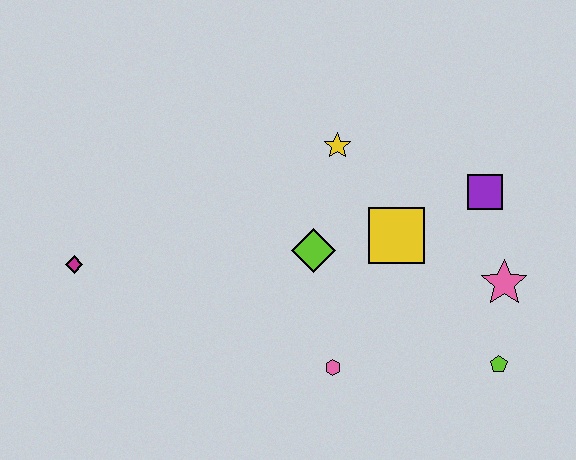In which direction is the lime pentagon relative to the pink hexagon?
The lime pentagon is to the right of the pink hexagon.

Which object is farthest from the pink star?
The magenta diamond is farthest from the pink star.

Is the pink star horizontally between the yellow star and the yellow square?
No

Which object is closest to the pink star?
The lime pentagon is closest to the pink star.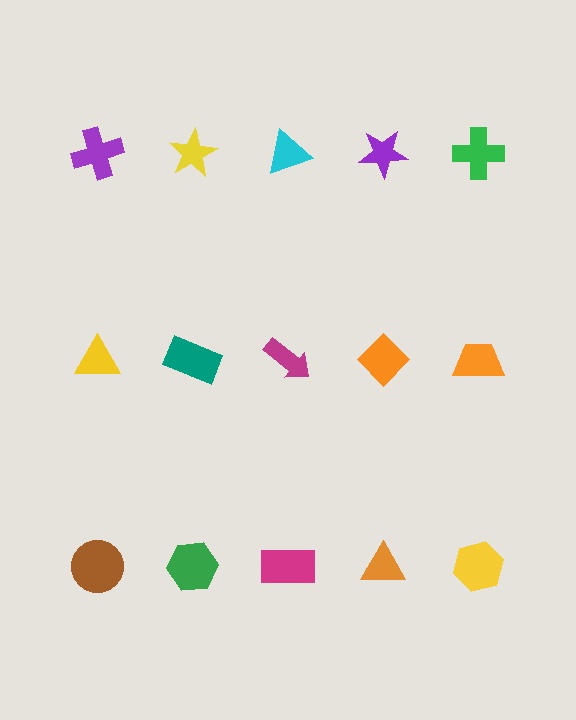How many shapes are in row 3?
5 shapes.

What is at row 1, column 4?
A purple star.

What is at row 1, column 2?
A yellow star.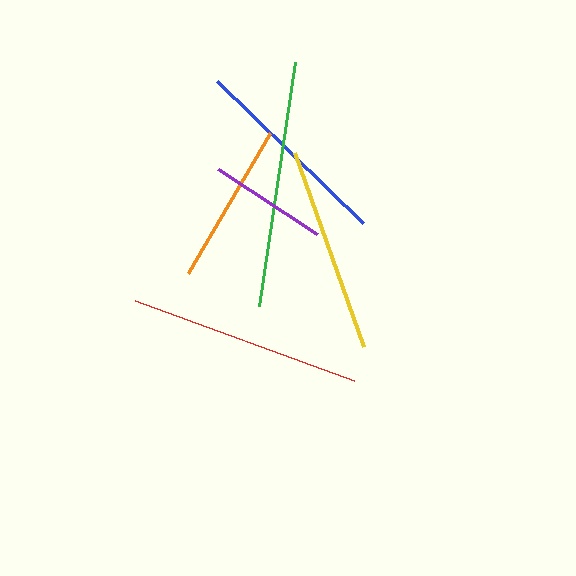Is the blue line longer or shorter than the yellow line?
The yellow line is longer than the blue line.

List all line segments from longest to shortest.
From longest to shortest: green, red, yellow, blue, orange, purple.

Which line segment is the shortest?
The purple line is the shortest at approximately 118 pixels.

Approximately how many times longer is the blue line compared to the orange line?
The blue line is approximately 1.3 times the length of the orange line.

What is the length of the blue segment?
The blue segment is approximately 203 pixels long.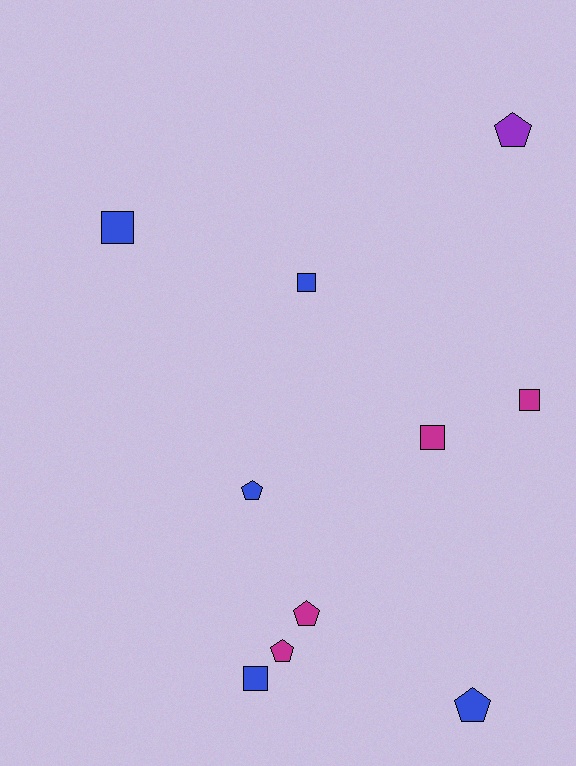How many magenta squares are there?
There are 2 magenta squares.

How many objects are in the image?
There are 10 objects.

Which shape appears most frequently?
Square, with 5 objects.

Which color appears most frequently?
Blue, with 5 objects.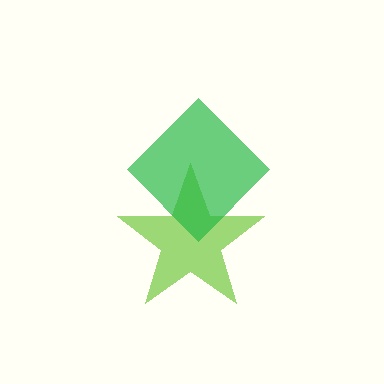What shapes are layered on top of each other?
The layered shapes are: a lime star, a green diamond.